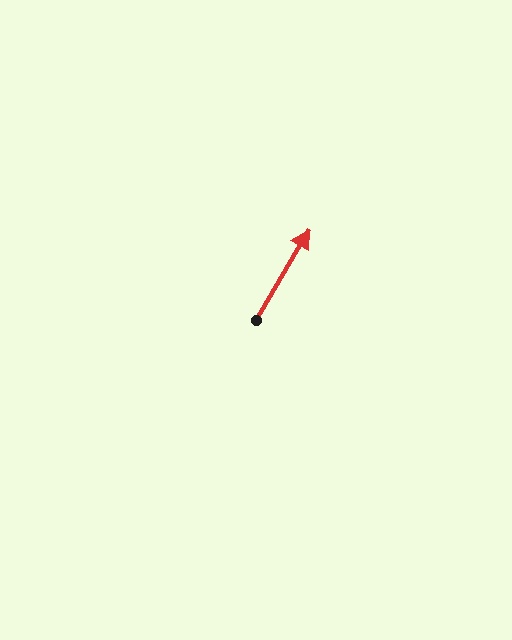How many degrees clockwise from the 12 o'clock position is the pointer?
Approximately 31 degrees.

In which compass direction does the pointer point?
Northeast.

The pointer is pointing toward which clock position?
Roughly 1 o'clock.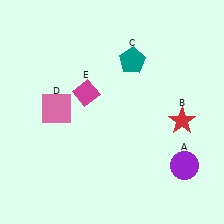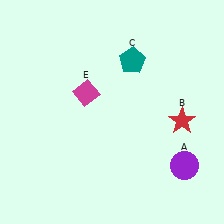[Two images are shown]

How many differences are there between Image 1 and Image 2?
There is 1 difference between the two images.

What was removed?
The pink square (D) was removed in Image 2.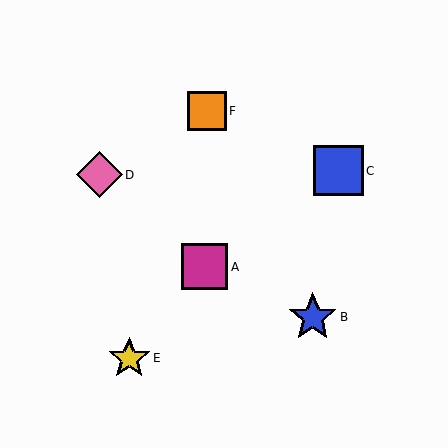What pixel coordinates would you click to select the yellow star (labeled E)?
Click at (129, 358) to select the yellow star E.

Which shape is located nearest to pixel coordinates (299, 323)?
The blue star (labeled B) at (313, 317) is nearest to that location.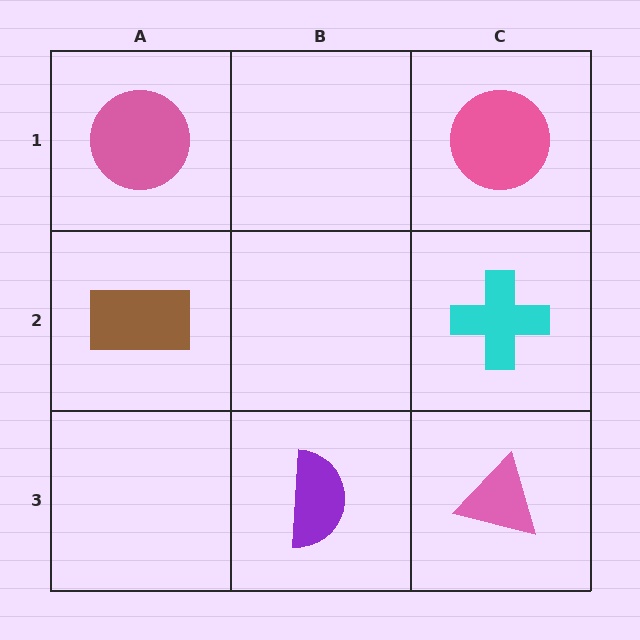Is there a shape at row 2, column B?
No, that cell is empty.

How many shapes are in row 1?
2 shapes.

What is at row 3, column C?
A pink triangle.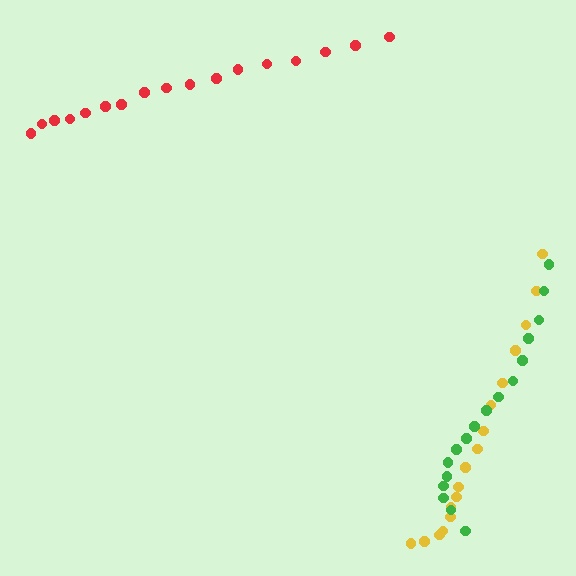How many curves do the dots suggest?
There are 3 distinct paths.